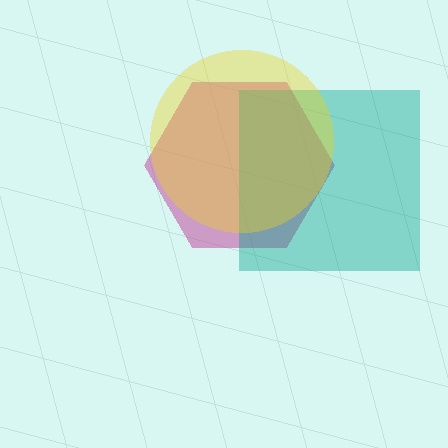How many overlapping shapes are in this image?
There are 3 overlapping shapes in the image.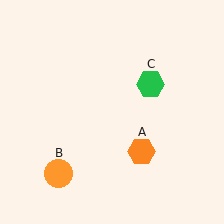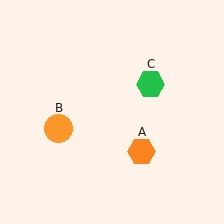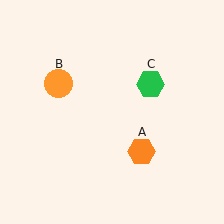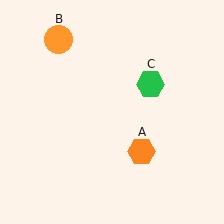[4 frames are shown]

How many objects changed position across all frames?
1 object changed position: orange circle (object B).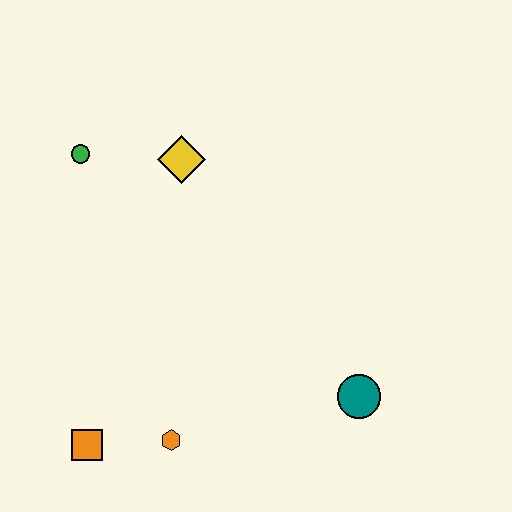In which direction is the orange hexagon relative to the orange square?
The orange hexagon is to the right of the orange square.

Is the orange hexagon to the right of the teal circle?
No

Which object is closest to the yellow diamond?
The green circle is closest to the yellow diamond.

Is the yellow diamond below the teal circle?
No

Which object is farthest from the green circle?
The teal circle is farthest from the green circle.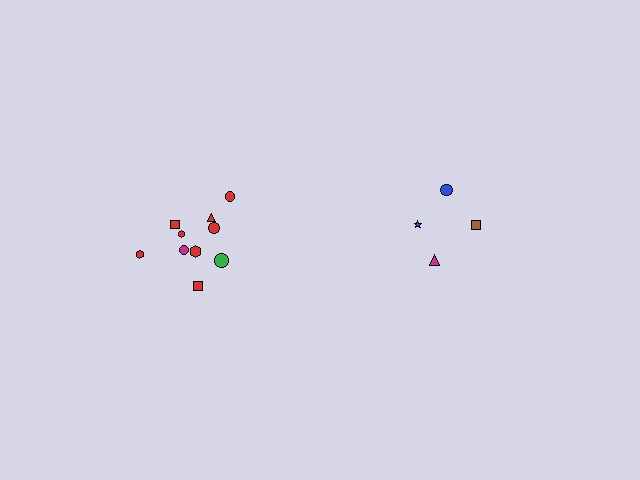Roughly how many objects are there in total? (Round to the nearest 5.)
Roughly 15 objects in total.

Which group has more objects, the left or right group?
The left group.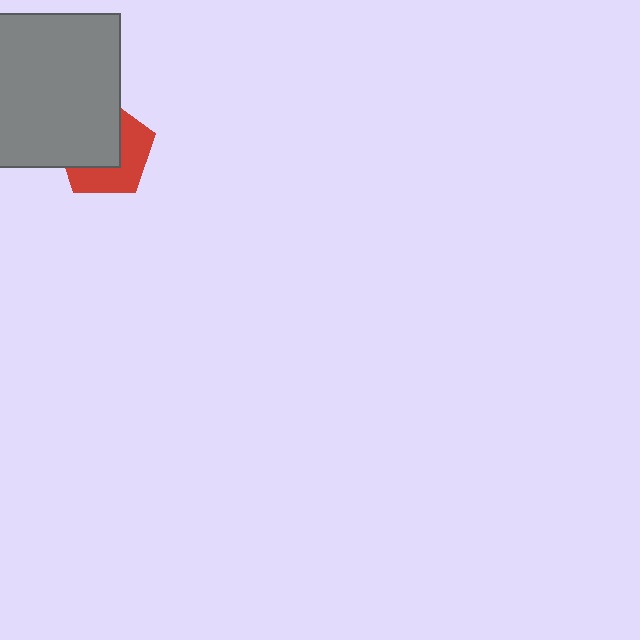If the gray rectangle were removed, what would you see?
You would see the complete red pentagon.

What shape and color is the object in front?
The object in front is a gray rectangle.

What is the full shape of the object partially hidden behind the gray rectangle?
The partially hidden object is a red pentagon.